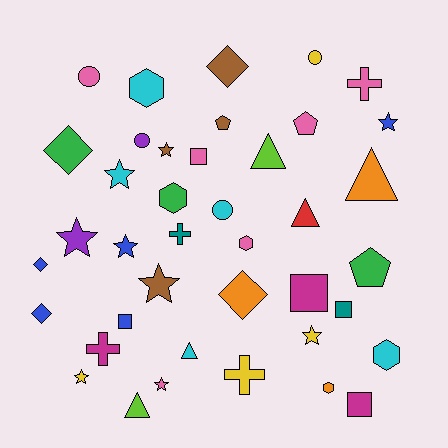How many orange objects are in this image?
There are 3 orange objects.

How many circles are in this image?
There are 4 circles.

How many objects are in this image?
There are 40 objects.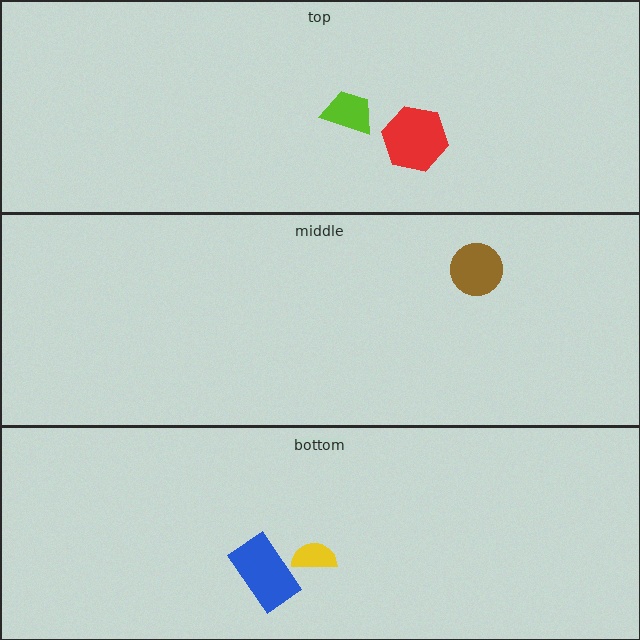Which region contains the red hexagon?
The top region.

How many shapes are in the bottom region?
2.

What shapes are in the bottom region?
The yellow semicircle, the blue rectangle.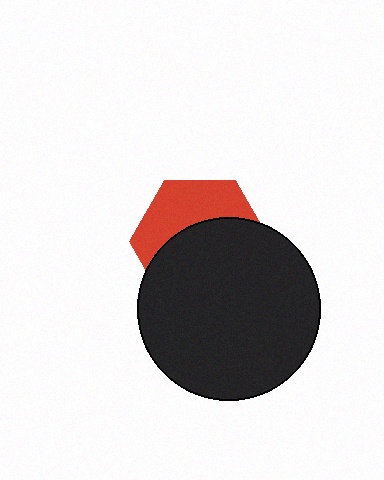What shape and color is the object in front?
The object in front is a black circle.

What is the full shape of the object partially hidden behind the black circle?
The partially hidden object is a red hexagon.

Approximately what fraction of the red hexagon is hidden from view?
Roughly 60% of the red hexagon is hidden behind the black circle.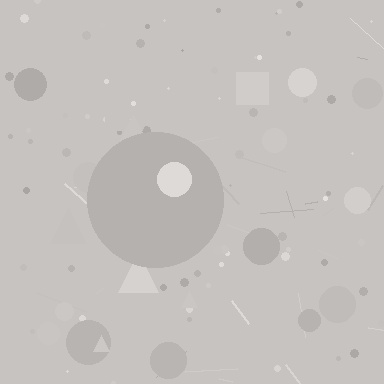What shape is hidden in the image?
A circle is hidden in the image.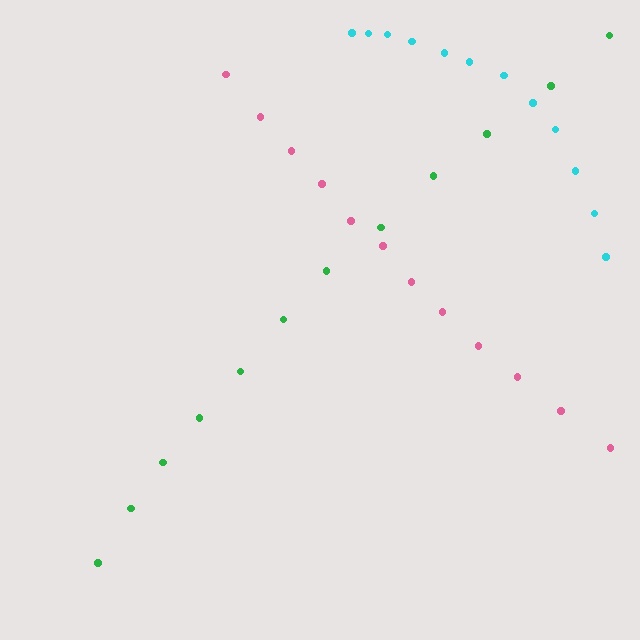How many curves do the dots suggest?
There are 3 distinct paths.